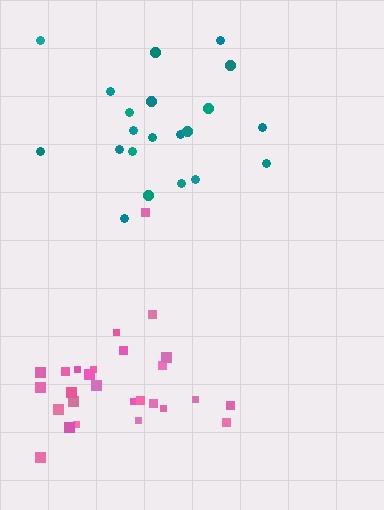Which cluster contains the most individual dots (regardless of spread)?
Pink (27).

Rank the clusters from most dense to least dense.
pink, teal.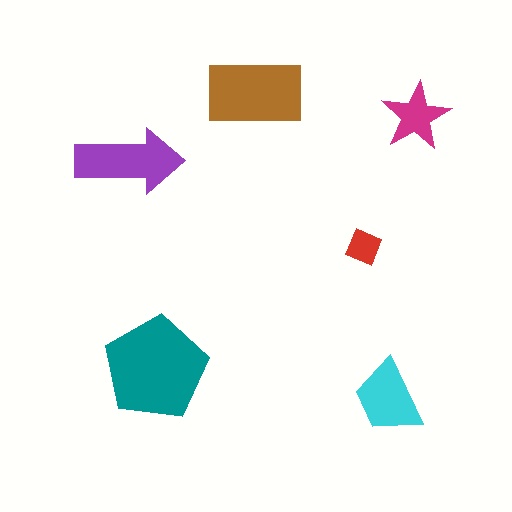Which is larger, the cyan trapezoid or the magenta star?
The cyan trapezoid.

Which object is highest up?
The brown rectangle is topmost.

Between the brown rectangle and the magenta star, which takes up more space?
The brown rectangle.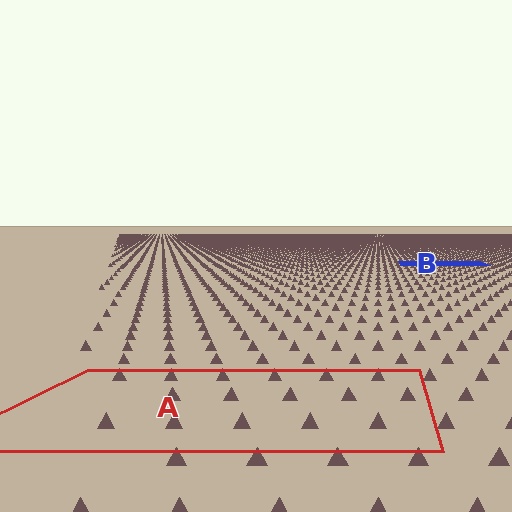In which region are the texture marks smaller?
The texture marks are smaller in region B, because it is farther away.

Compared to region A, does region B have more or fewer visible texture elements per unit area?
Region B has more texture elements per unit area — they are packed more densely because it is farther away.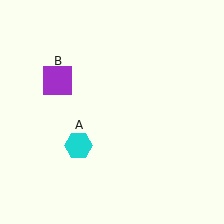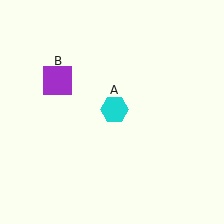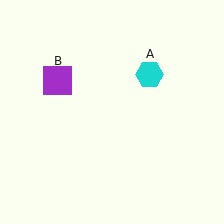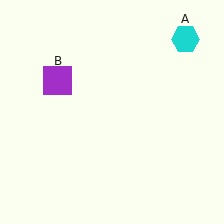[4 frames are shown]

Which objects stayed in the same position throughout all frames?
Purple square (object B) remained stationary.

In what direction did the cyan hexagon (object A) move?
The cyan hexagon (object A) moved up and to the right.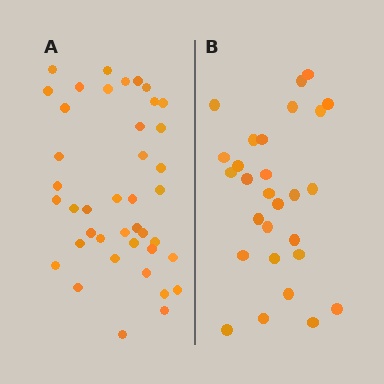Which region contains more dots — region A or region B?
Region A (the left region) has more dots.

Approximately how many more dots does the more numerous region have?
Region A has approximately 15 more dots than region B.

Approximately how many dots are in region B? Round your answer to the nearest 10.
About 30 dots. (The exact count is 28, which rounds to 30.)